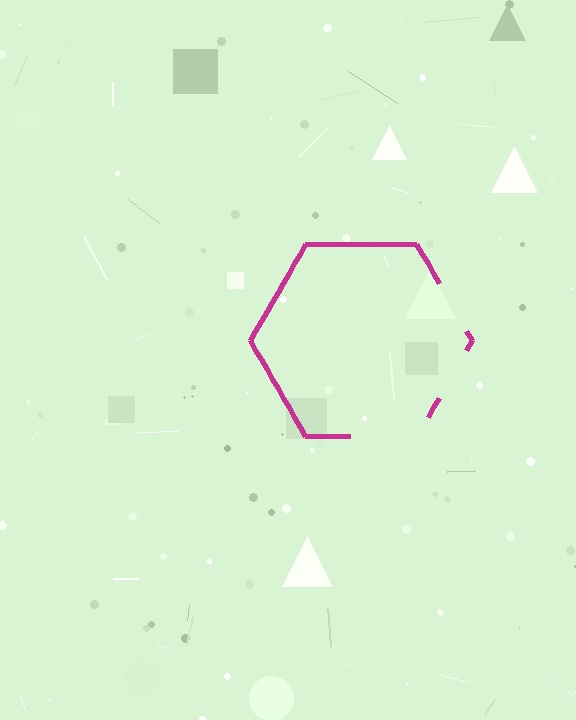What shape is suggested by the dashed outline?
The dashed outline suggests a hexagon.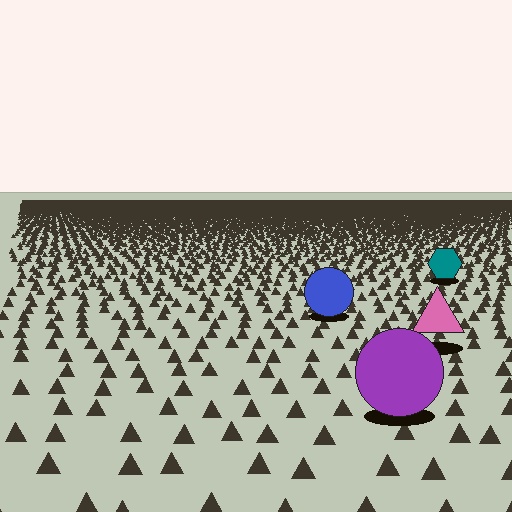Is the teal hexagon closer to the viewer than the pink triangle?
No. The pink triangle is closer — you can tell from the texture gradient: the ground texture is coarser near it.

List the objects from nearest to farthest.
From nearest to farthest: the purple circle, the pink triangle, the blue circle, the teal hexagon.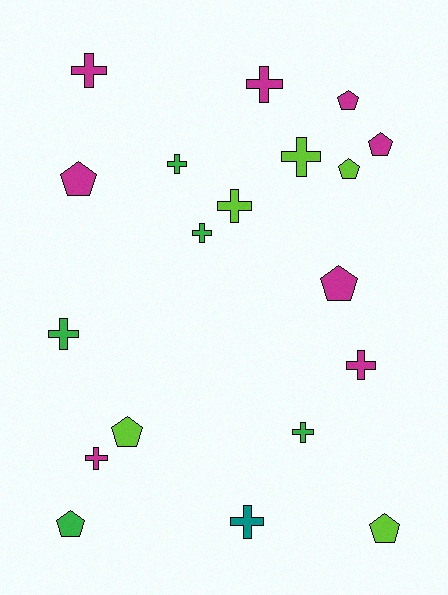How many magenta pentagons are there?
There are 4 magenta pentagons.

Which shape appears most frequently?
Cross, with 11 objects.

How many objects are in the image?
There are 19 objects.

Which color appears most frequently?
Magenta, with 8 objects.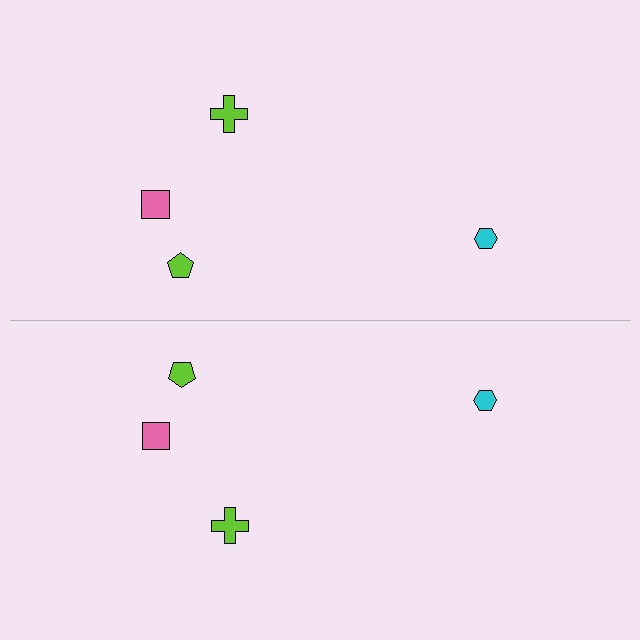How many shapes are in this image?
There are 8 shapes in this image.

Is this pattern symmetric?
Yes, this pattern has bilateral (reflection) symmetry.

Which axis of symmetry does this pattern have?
The pattern has a horizontal axis of symmetry running through the center of the image.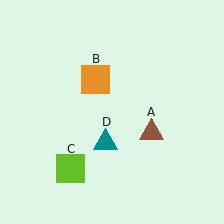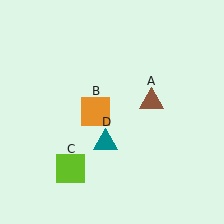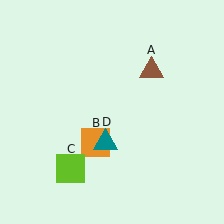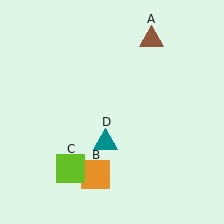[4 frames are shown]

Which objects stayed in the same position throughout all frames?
Lime square (object C) and teal triangle (object D) remained stationary.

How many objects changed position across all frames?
2 objects changed position: brown triangle (object A), orange square (object B).